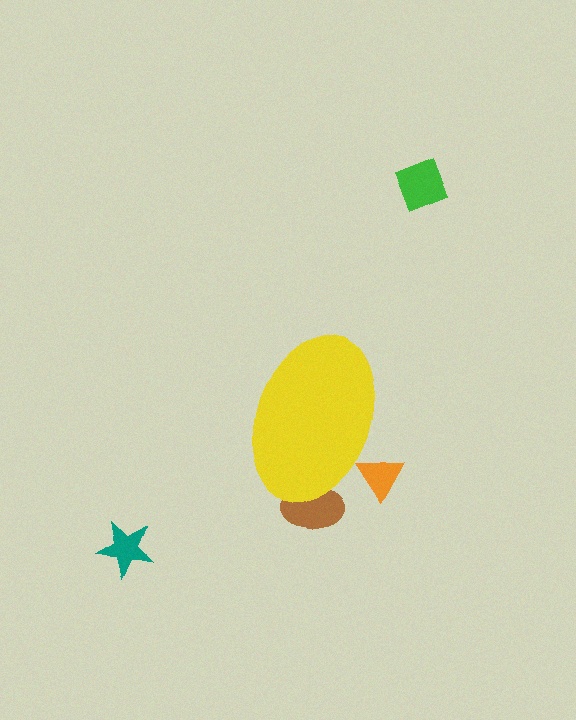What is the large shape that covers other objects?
A yellow ellipse.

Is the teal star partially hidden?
No, the teal star is fully visible.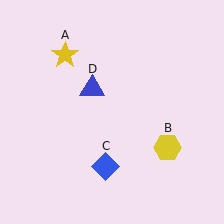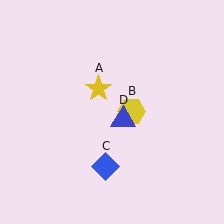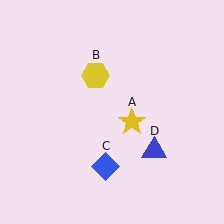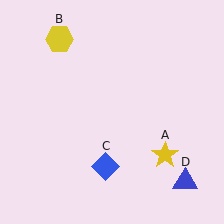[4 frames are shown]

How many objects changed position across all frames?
3 objects changed position: yellow star (object A), yellow hexagon (object B), blue triangle (object D).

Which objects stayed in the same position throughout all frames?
Blue diamond (object C) remained stationary.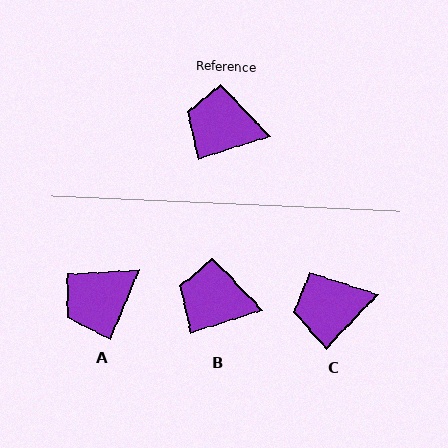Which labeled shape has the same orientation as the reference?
B.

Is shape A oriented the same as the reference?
No, it is off by about 50 degrees.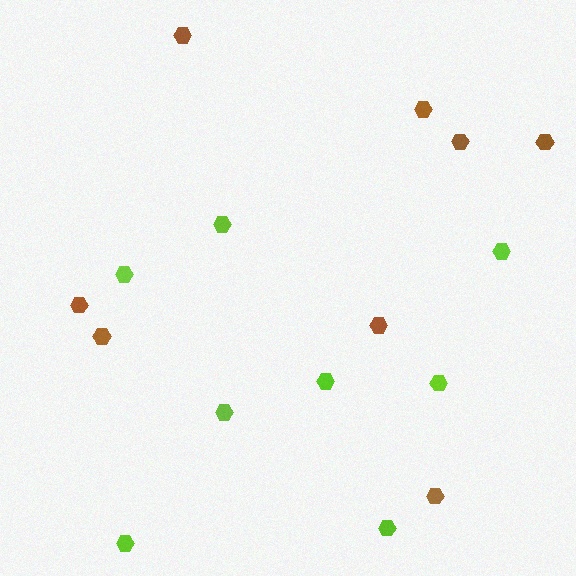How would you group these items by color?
There are 2 groups: one group of lime hexagons (8) and one group of brown hexagons (8).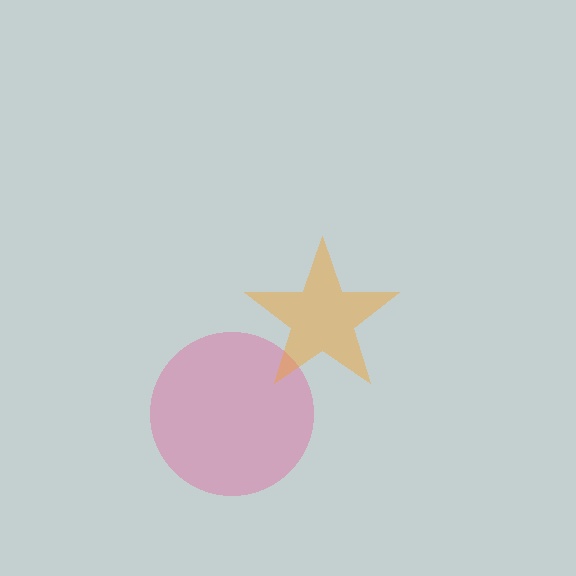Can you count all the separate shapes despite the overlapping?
Yes, there are 2 separate shapes.